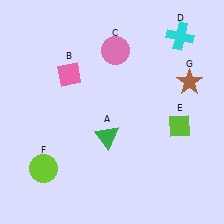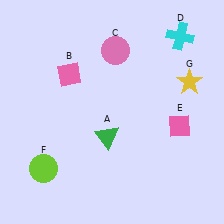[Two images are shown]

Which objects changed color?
E changed from lime to pink. G changed from brown to yellow.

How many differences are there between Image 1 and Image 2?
There are 2 differences between the two images.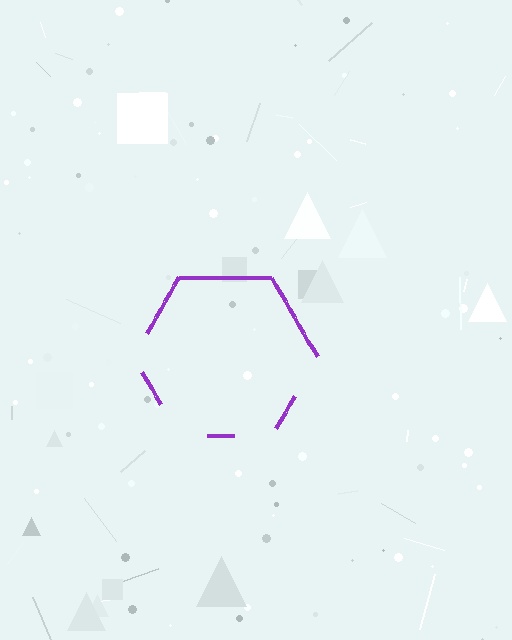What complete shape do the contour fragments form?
The contour fragments form a hexagon.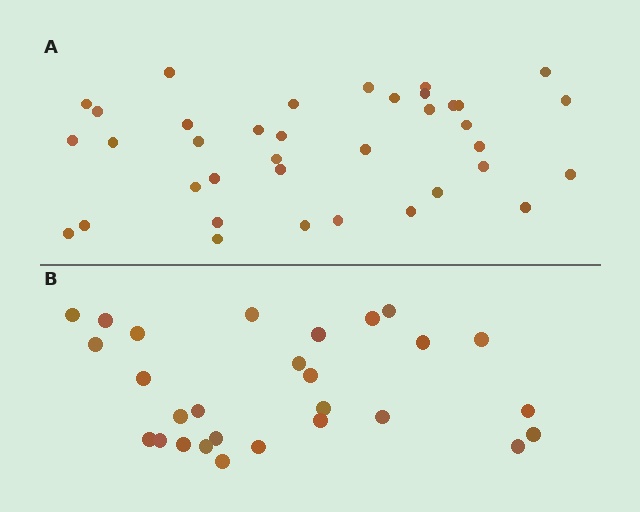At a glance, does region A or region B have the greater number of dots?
Region A (the top region) has more dots.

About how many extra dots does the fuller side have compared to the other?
Region A has roughly 8 or so more dots than region B.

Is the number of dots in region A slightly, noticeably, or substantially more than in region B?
Region A has noticeably more, but not dramatically so. The ratio is roughly 1.3 to 1.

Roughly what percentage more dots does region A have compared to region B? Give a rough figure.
About 30% more.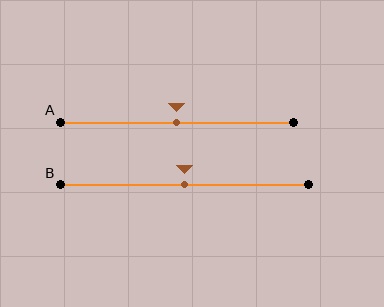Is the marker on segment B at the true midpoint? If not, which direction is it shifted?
Yes, the marker on segment B is at the true midpoint.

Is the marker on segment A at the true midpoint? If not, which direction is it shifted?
Yes, the marker on segment A is at the true midpoint.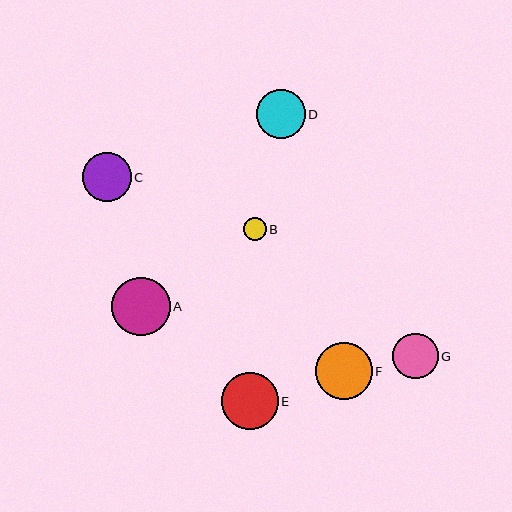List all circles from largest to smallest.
From largest to smallest: A, F, E, C, D, G, B.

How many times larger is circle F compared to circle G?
Circle F is approximately 1.3 times the size of circle G.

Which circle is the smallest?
Circle B is the smallest with a size of approximately 23 pixels.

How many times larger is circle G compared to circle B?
Circle G is approximately 2.0 times the size of circle B.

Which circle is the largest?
Circle A is the largest with a size of approximately 58 pixels.